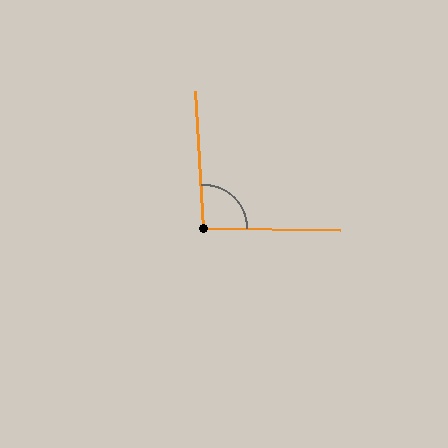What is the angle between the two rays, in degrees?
Approximately 94 degrees.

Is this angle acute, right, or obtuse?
It is approximately a right angle.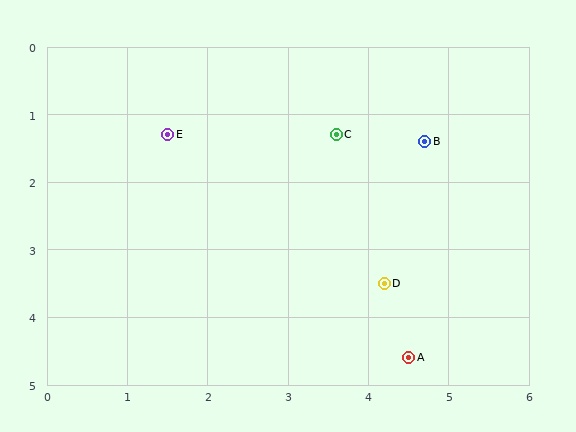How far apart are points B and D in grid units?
Points B and D are about 2.2 grid units apart.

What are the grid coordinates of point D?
Point D is at approximately (4.2, 3.5).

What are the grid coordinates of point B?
Point B is at approximately (4.7, 1.4).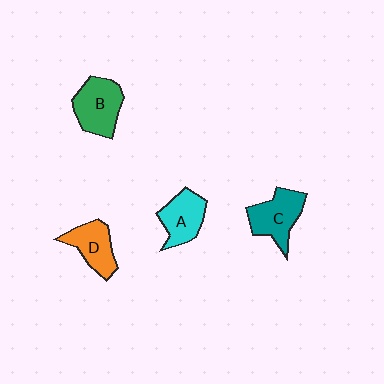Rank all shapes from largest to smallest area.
From largest to smallest: B (green), C (teal), A (cyan), D (orange).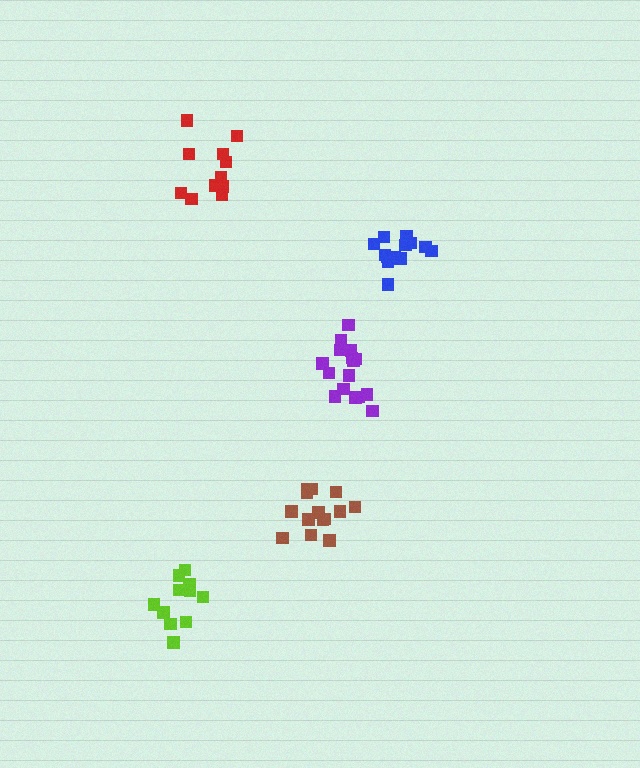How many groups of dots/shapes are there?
There are 5 groups.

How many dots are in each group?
Group 1: 11 dots, Group 2: 14 dots, Group 3: 11 dots, Group 4: 17 dots, Group 5: 13 dots (66 total).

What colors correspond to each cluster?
The clusters are colored: lime, brown, red, purple, blue.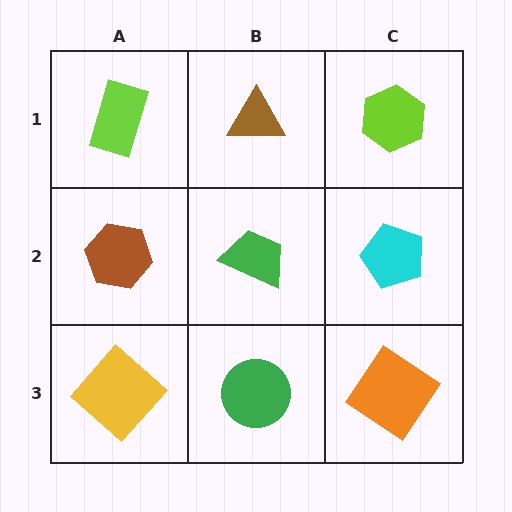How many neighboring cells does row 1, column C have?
2.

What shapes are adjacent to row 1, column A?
A brown hexagon (row 2, column A), a brown triangle (row 1, column B).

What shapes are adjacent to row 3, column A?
A brown hexagon (row 2, column A), a green circle (row 3, column B).